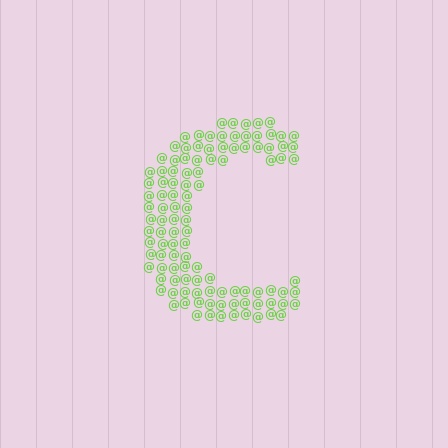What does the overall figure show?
The overall figure shows the letter C.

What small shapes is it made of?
It is made of small at signs.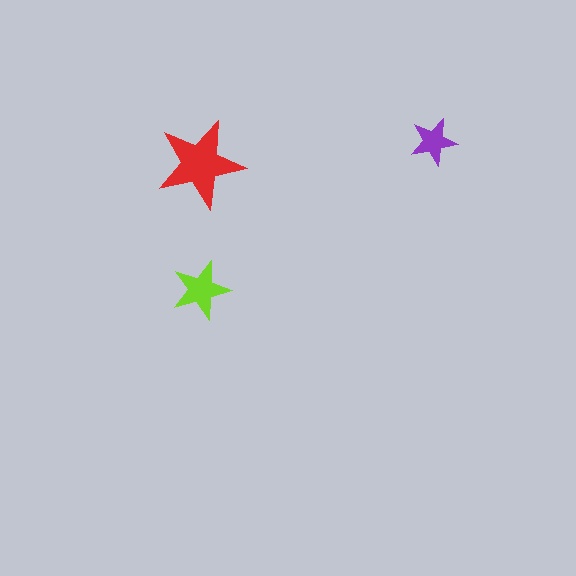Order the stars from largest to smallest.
the red one, the lime one, the purple one.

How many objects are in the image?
There are 3 objects in the image.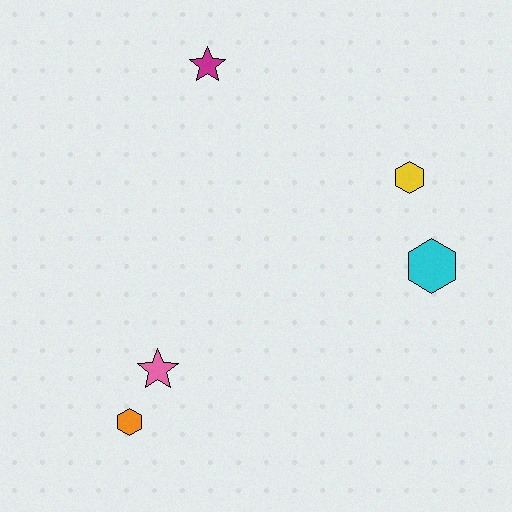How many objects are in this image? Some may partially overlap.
There are 5 objects.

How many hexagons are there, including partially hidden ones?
There are 3 hexagons.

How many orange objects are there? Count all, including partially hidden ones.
There is 1 orange object.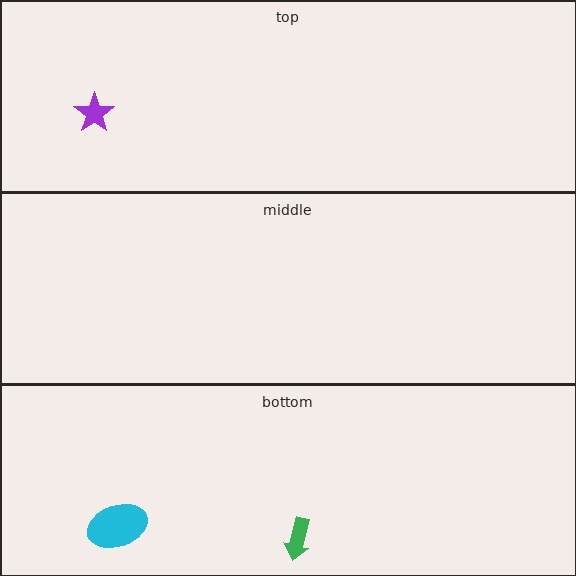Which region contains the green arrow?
The bottom region.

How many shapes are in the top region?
1.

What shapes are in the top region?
The purple star.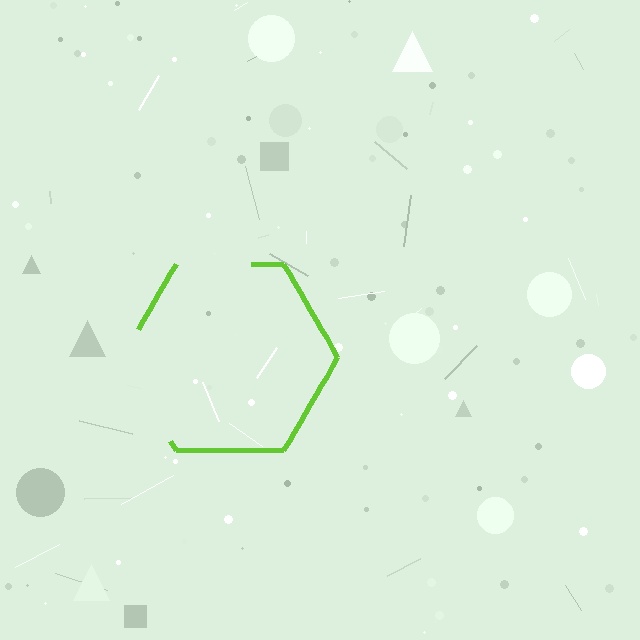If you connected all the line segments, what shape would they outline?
They would outline a hexagon.